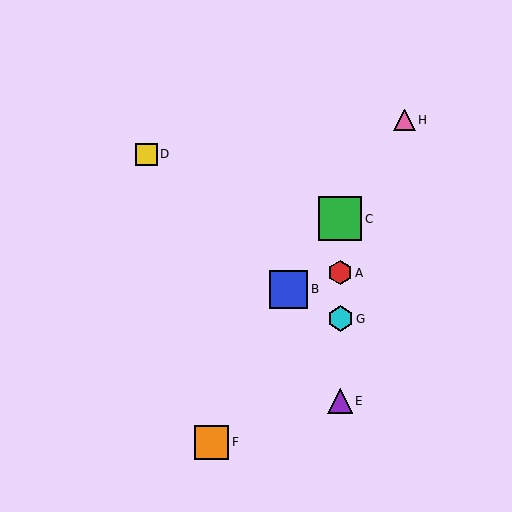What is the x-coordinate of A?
Object A is at x≈340.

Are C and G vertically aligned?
Yes, both are at x≈340.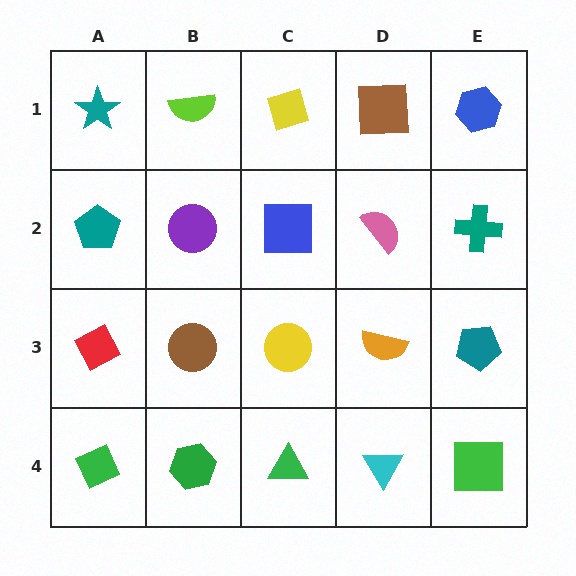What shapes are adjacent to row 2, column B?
A lime semicircle (row 1, column B), a brown circle (row 3, column B), a teal pentagon (row 2, column A), a blue square (row 2, column C).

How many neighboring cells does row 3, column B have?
4.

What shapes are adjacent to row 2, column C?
A yellow diamond (row 1, column C), a yellow circle (row 3, column C), a purple circle (row 2, column B), a pink semicircle (row 2, column D).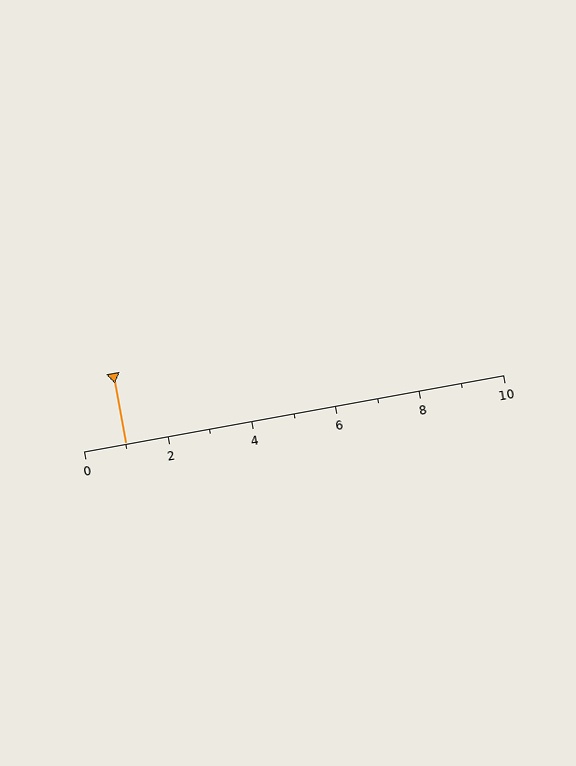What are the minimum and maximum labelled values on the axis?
The axis runs from 0 to 10.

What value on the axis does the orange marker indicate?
The marker indicates approximately 1.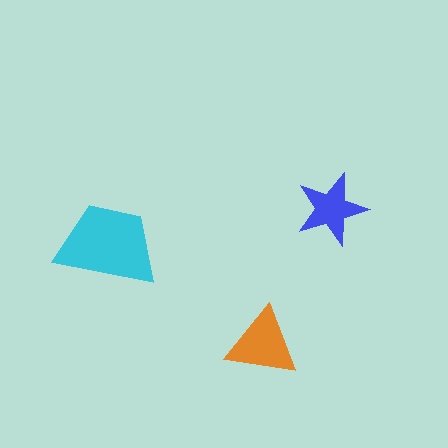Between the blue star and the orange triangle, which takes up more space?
The orange triangle.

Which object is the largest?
The cyan trapezoid.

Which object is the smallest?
The blue star.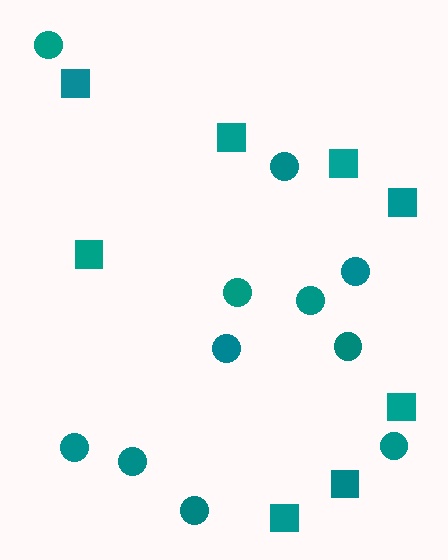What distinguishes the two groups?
There are 2 groups: one group of circles (11) and one group of squares (8).